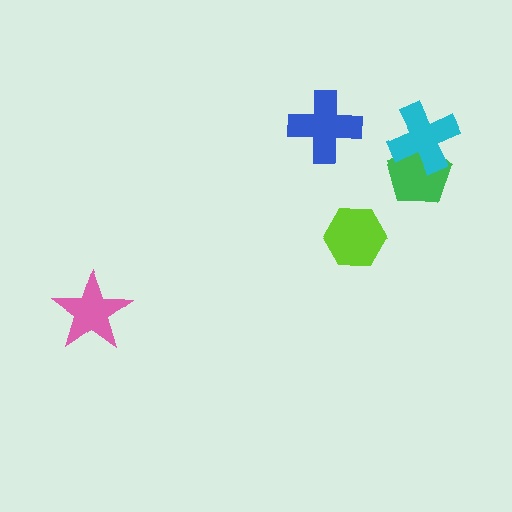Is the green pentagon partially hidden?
Yes, it is partially covered by another shape.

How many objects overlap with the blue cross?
0 objects overlap with the blue cross.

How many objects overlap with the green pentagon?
1 object overlaps with the green pentagon.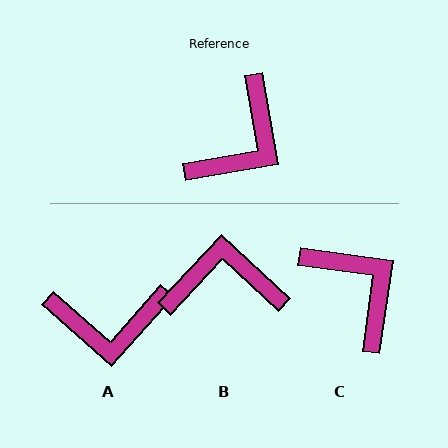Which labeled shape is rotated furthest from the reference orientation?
B, about 127 degrees away.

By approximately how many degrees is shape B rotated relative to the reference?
Approximately 127 degrees counter-clockwise.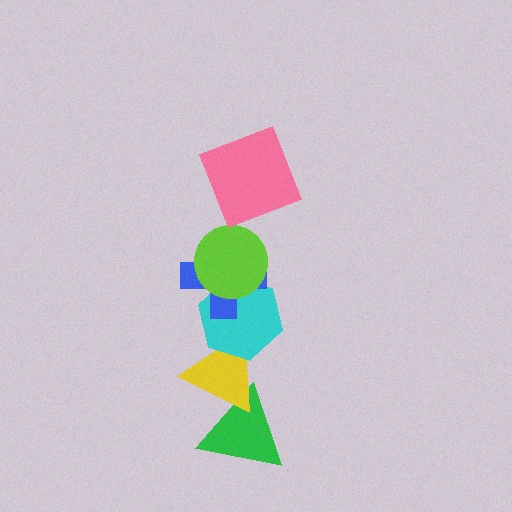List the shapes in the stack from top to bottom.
From top to bottom: the pink square, the lime circle, the blue cross, the cyan hexagon, the yellow triangle, the green triangle.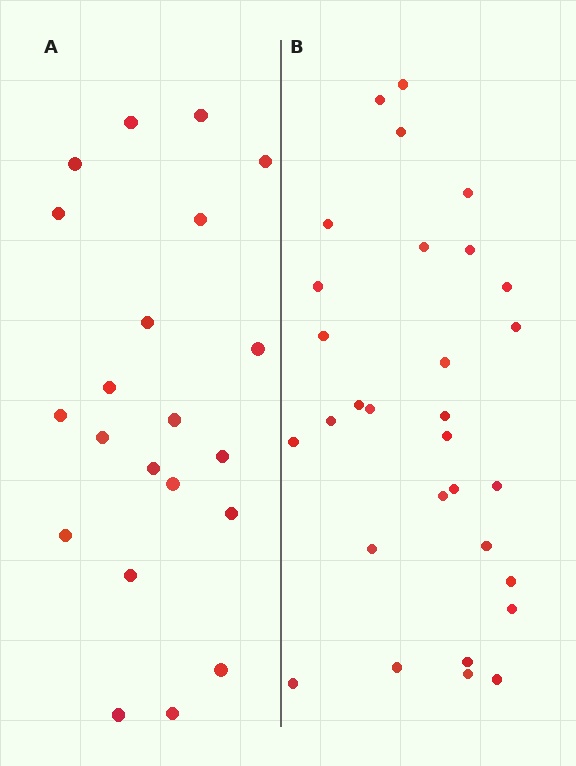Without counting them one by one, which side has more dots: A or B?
Region B (the right region) has more dots.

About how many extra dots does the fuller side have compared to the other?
Region B has roughly 8 or so more dots than region A.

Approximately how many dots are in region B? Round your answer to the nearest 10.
About 30 dots.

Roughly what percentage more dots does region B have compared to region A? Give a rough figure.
About 45% more.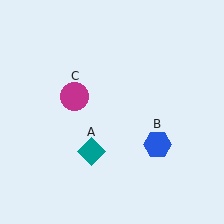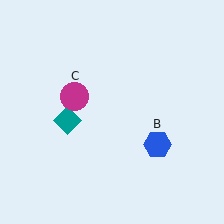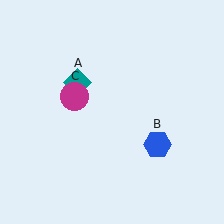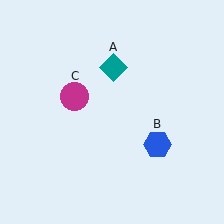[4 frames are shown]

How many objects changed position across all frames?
1 object changed position: teal diamond (object A).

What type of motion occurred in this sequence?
The teal diamond (object A) rotated clockwise around the center of the scene.